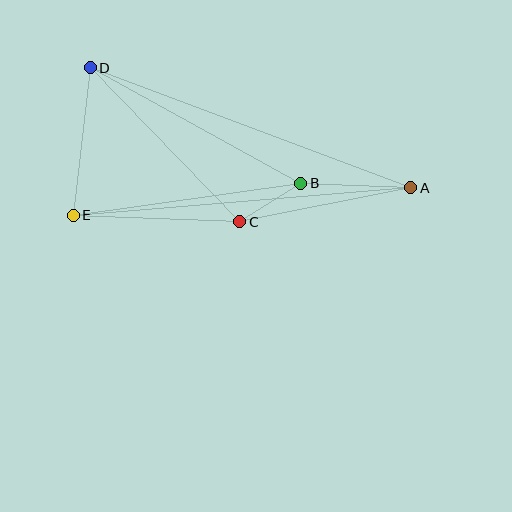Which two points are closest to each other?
Points B and C are closest to each other.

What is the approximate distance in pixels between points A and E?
The distance between A and E is approximately 339 pixels.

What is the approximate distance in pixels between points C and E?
The distance between C and E is approximately 166 pixels.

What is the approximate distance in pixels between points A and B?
The distance between A and B is approximately 110 pixels.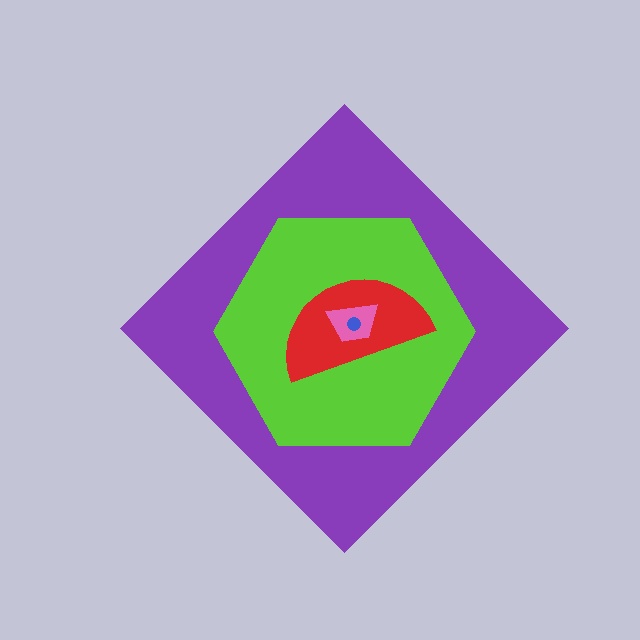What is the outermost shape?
The purple diamond.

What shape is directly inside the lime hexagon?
The red semicircle.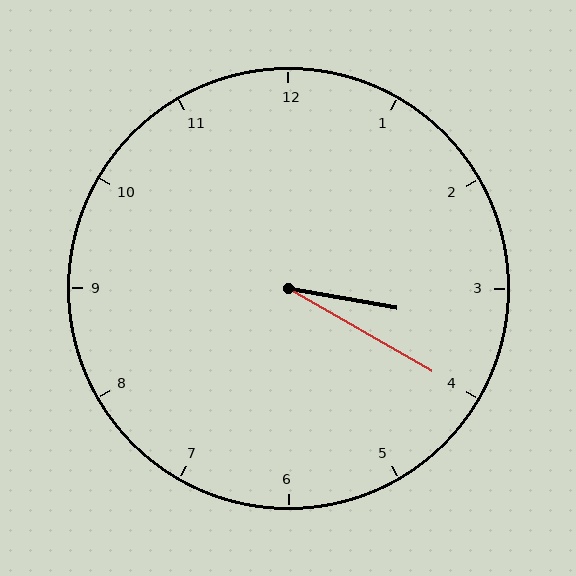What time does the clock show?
3:20.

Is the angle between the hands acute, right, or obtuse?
It is acute.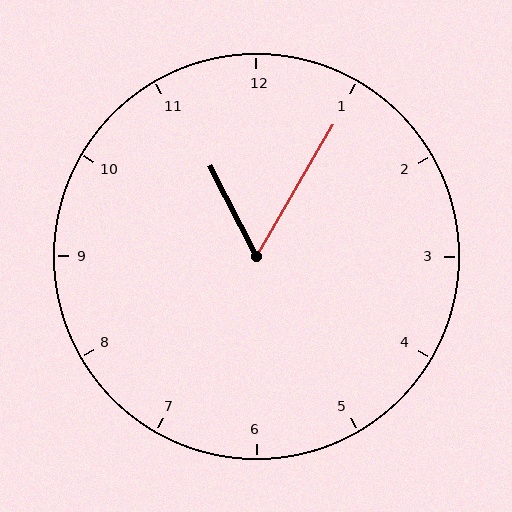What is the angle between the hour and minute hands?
Approximately 58 degrees.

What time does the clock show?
11:05.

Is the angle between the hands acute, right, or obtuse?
It is acute.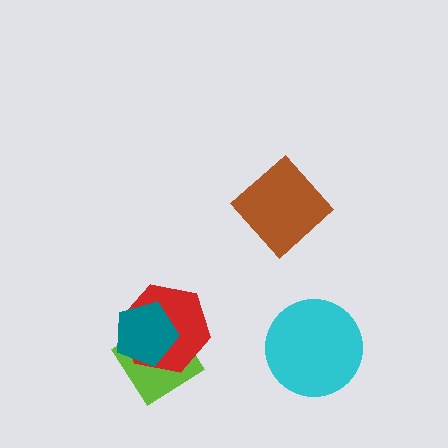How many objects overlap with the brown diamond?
0 objects overlap with the brown diamond.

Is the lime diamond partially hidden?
Yes, it is partially covered by another shape.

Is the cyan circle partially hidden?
No, no other shape covers it.